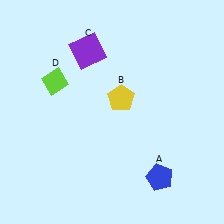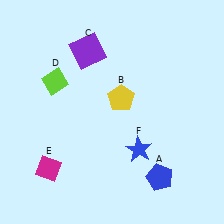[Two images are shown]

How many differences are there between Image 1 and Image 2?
There are 2 differences between the two images.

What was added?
A magenta diamond (E), a blue star (F) were added in Image 2.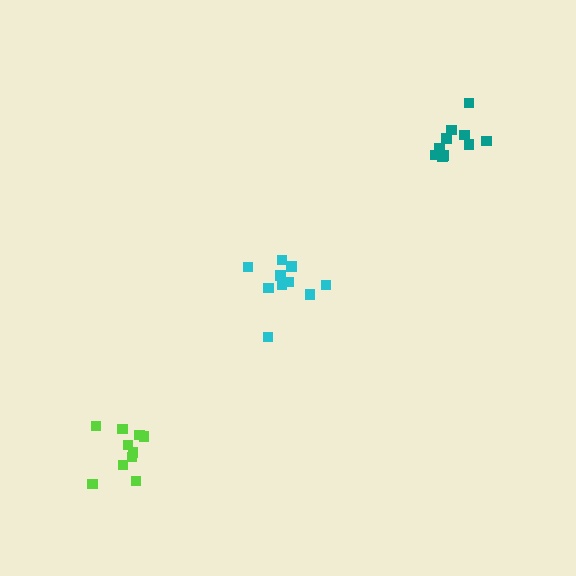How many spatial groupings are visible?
There are 3 spatial groupings.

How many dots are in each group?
Group 1: 10 dots, Group 2: 10 dots, Group 3: 10 dots (30 total).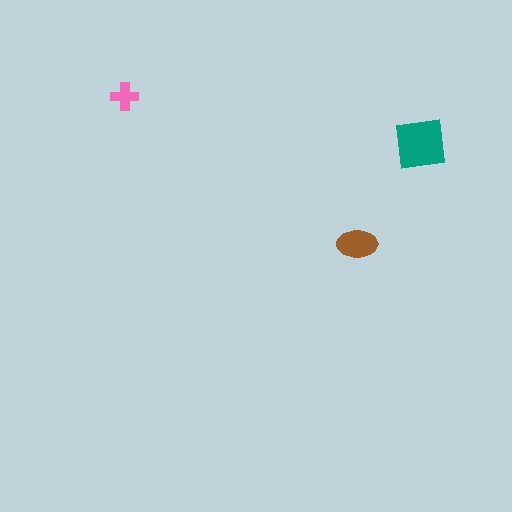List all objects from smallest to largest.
The pink cross, the brown ellipse, the teal square.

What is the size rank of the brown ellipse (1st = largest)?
2nd.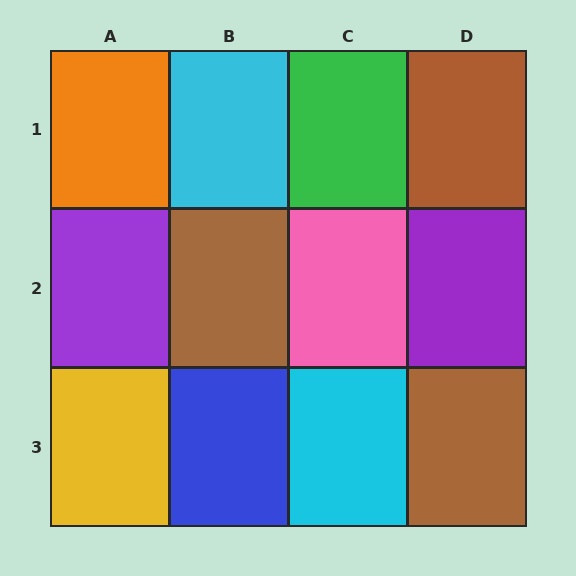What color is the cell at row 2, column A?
Purple.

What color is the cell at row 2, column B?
Brown.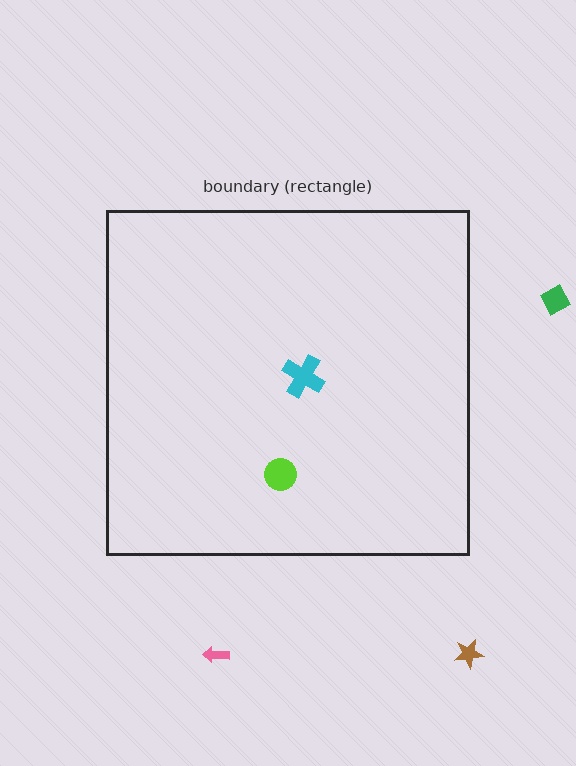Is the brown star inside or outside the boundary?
Outside.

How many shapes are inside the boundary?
2 inside, 3 outside.